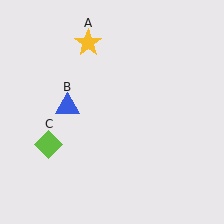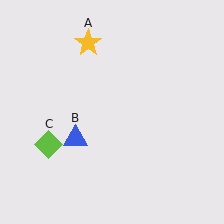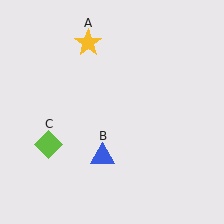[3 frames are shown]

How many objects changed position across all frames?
1 object changed position: blue triangle (object B).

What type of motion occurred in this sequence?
The blue triangle (object B) rotated counterclockwise around the center of the scene.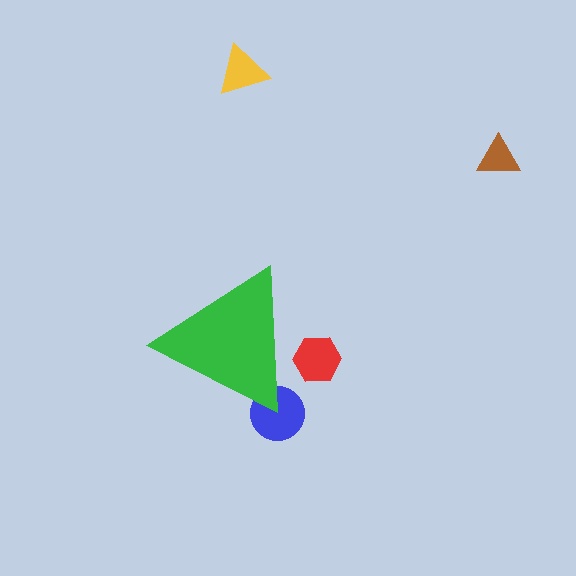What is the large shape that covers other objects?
A green triangle.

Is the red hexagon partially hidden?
Yes, the red hexagon is partially hidden behind the green triangle.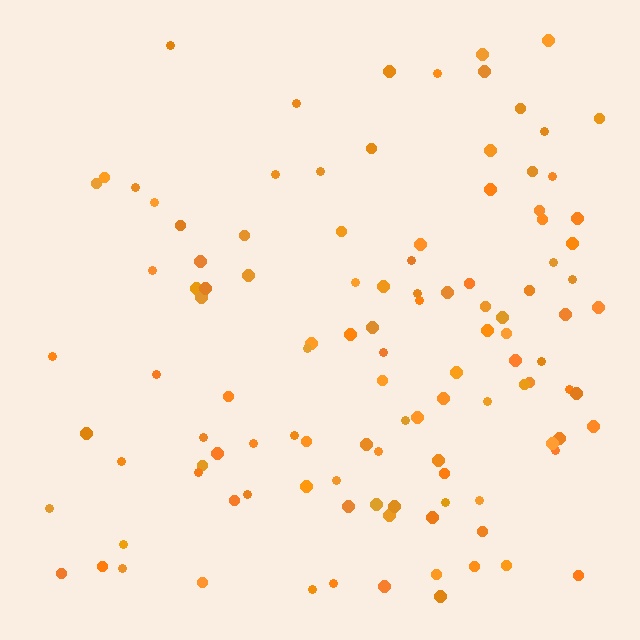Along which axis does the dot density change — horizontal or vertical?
Horizontal.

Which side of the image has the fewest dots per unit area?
The left.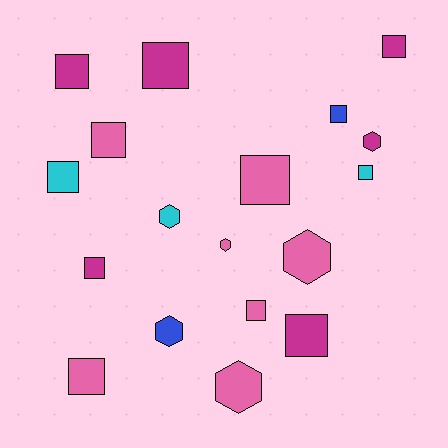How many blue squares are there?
There is 1 blue square.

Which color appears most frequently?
Pink, with 7 objects.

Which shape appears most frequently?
Square, with 12 objects.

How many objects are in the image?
There are 18 objects.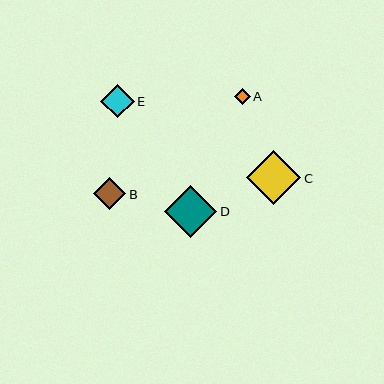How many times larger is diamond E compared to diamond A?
Diamond E is approximately 2.1 times the size of diamond A.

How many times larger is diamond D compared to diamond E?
Diamond D is approximately 1.6 times the size of diamond E.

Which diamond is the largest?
Diamond C is the largest with a size of approximately 54 pixels.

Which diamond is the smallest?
Diamond A is the smallest with a size of approximately 16 pixels.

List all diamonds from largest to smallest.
From largest to smallest: C, D, E, B, A.